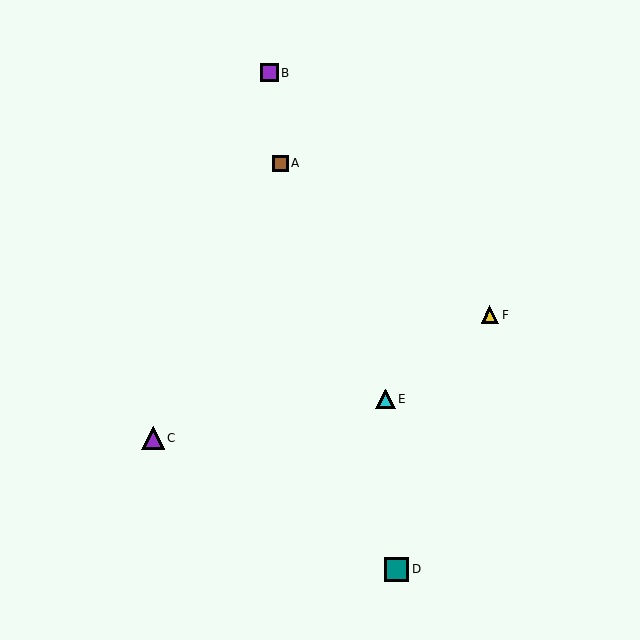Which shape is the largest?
The teal square (labeled D) is the largest.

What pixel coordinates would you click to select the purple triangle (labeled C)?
Click at (153, 438) to select the purple triangle C.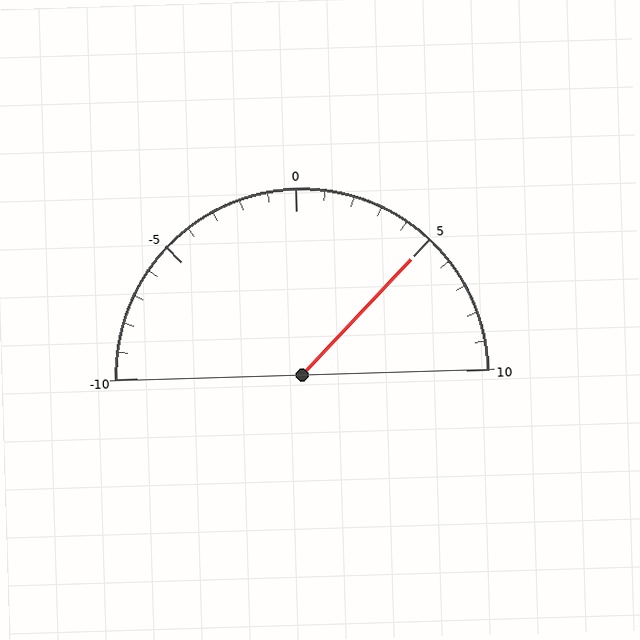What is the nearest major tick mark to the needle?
The nearest major tick mark is 5.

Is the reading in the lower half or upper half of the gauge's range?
The reading is in the upper half of the range (-10 to 10).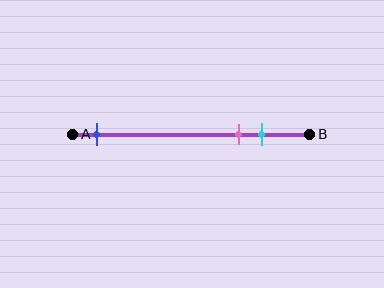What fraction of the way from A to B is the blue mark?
The blue mark is approximately 10% (0.1) of the way from A to B.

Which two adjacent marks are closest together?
The pink and cyan marks are the closest adjacent pair.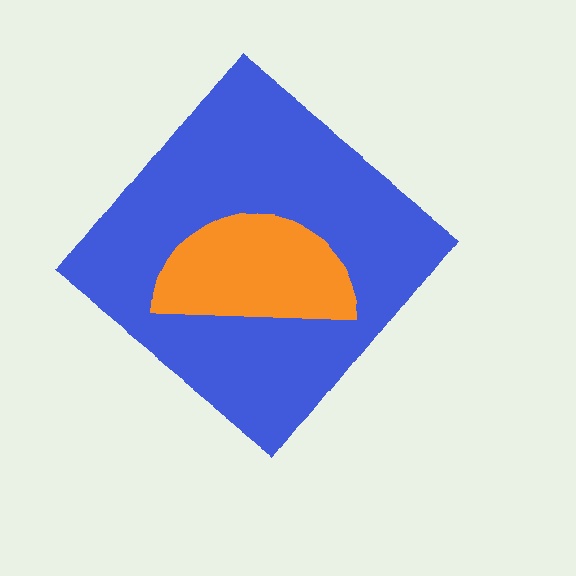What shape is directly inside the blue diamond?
The orange semicircle.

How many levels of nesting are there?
2.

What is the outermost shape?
The blue diamond.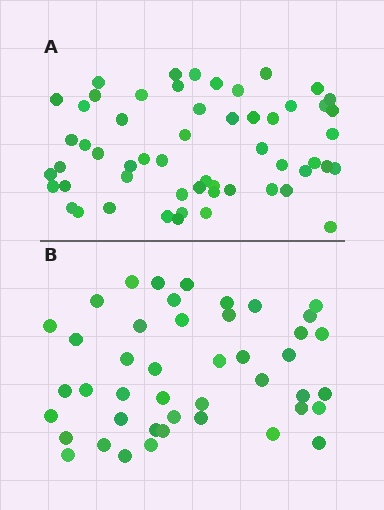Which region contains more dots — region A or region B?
Region A (the top region) has more dots.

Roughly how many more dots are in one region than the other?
Region A has roughly 12 or so more dots than region B.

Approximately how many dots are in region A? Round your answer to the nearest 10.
About 60 dots. (The exact count is 56, which rounds to 60.)